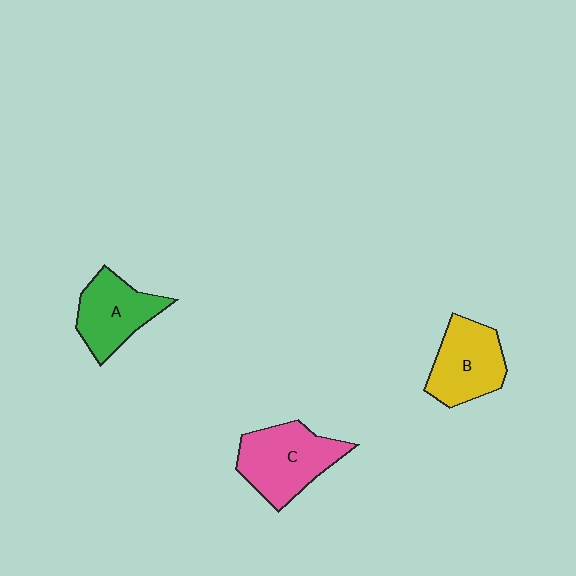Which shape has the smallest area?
Shape A (green).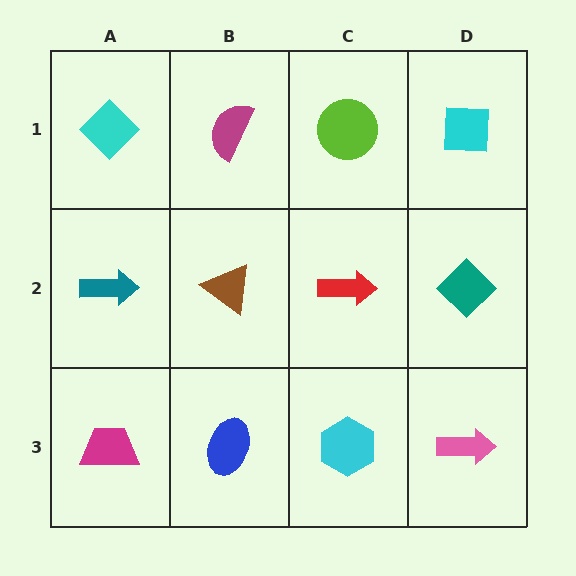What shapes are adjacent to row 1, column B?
A brown triangle (row 2, column B), a cyan diamond (row 1, column A), a lime circle (row 1, column C).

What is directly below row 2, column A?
A magenta trapezoid.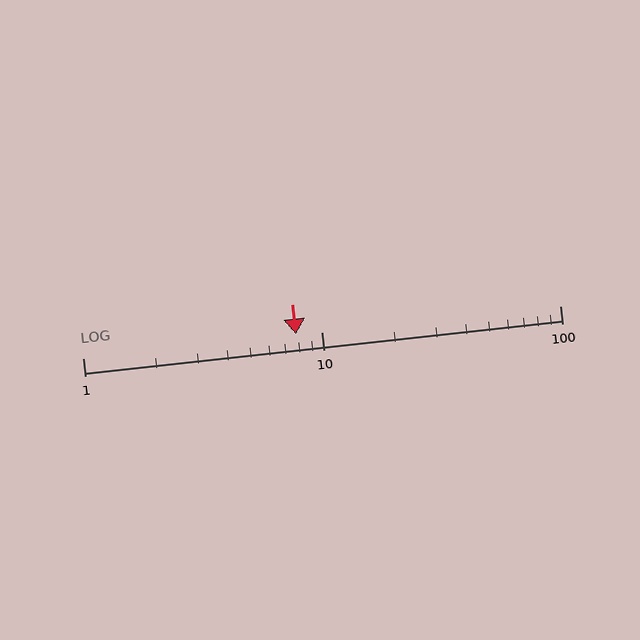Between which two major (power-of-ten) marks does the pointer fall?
The pointer is between 1 and 10.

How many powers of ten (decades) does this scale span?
The scale spans 2 decades, from 1 to 100.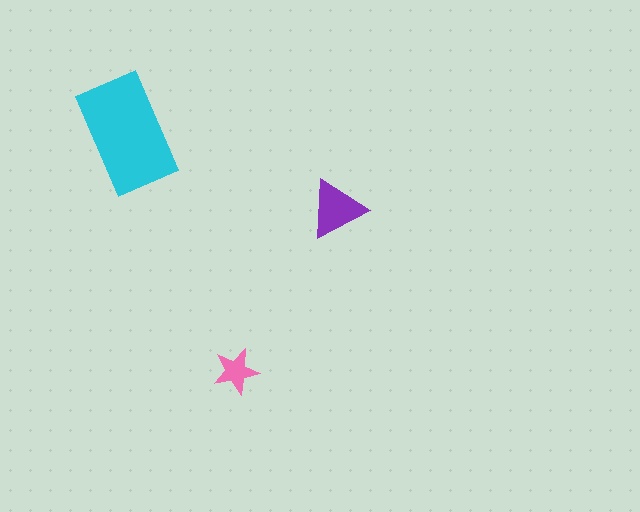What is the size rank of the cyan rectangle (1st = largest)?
1st.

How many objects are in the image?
There are 3 objects in the image.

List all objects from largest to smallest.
The cyan rectangle, the purple triangle, the pink star.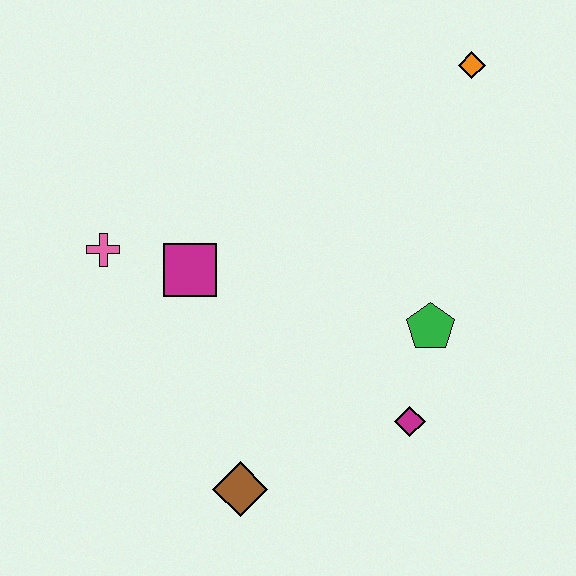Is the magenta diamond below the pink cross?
Yes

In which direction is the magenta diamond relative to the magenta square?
The magenta diamond is to the right of the magenta square.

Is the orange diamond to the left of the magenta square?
No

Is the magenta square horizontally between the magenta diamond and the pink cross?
Yes